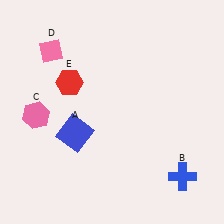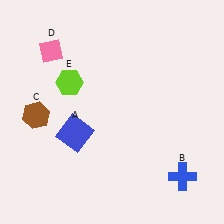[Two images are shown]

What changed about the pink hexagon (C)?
In Image 1, C is pink. In Image 2, it changed to brown.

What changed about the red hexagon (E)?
In Image 1, E is red. In Image 2, it changed to lime.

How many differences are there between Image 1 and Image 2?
There are 2 differences between the two images.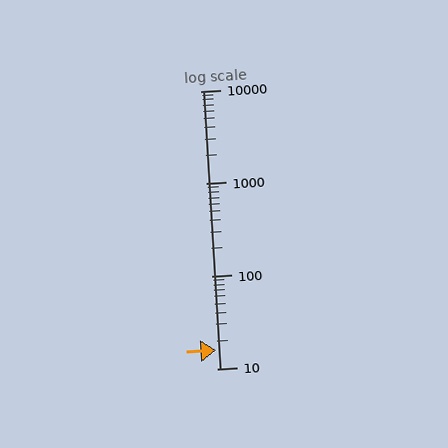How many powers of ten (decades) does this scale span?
The scale spans 3 decades, from 10 to 10000.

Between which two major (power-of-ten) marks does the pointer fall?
The pointer is between 10 and 100.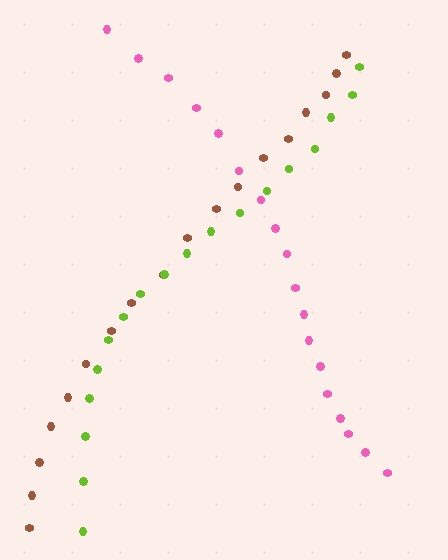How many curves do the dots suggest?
There are 3 distinct paths.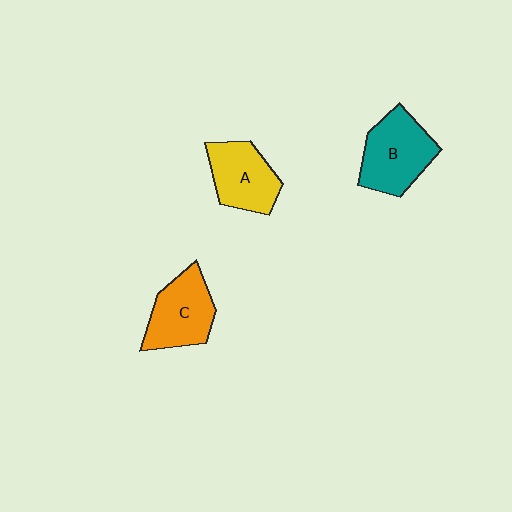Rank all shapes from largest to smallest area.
From largest to smallest: B (teal), C (orange), A (yellow).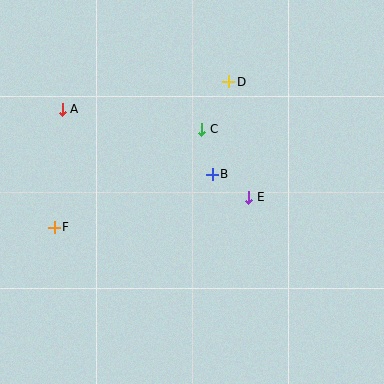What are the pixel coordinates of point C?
Point C is at (202, 129).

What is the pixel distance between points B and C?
The distance between B and C is 47 pixels.